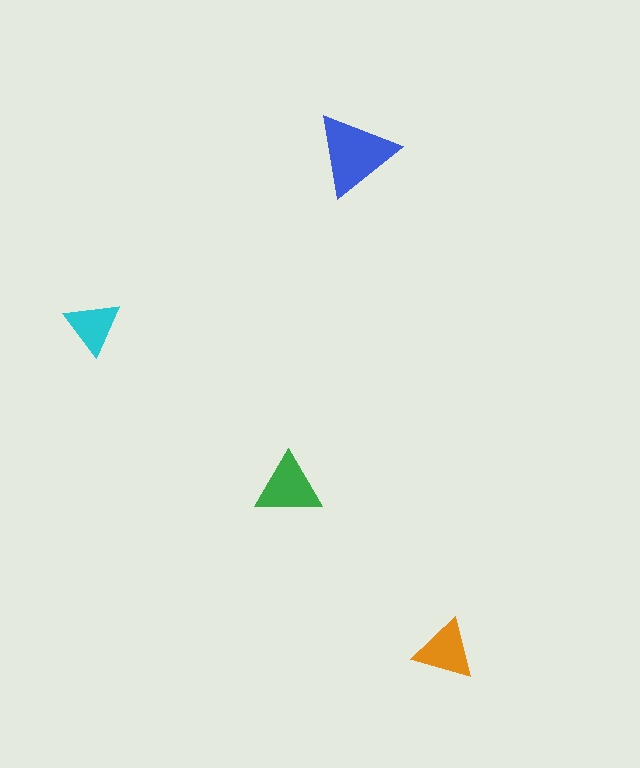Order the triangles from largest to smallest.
the blue one, the green one, the orange one, the cyan one.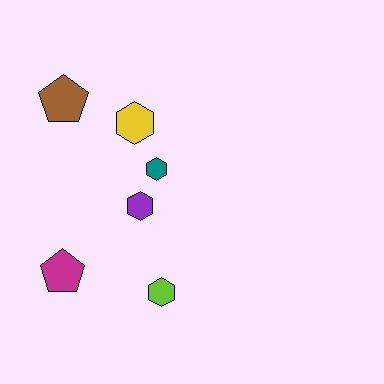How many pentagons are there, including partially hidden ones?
There are 2 pentagons.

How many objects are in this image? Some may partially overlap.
There are 6 objects.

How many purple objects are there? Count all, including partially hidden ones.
There is 1 purple object.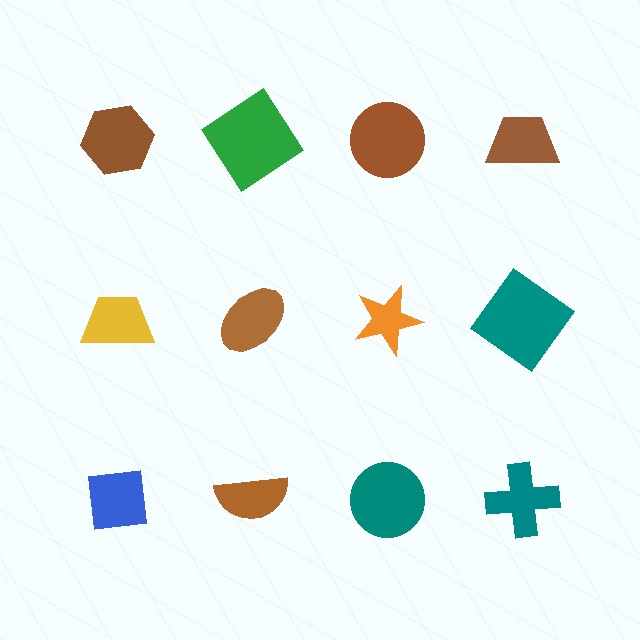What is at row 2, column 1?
A yellow trapezoid.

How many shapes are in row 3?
4 shapes.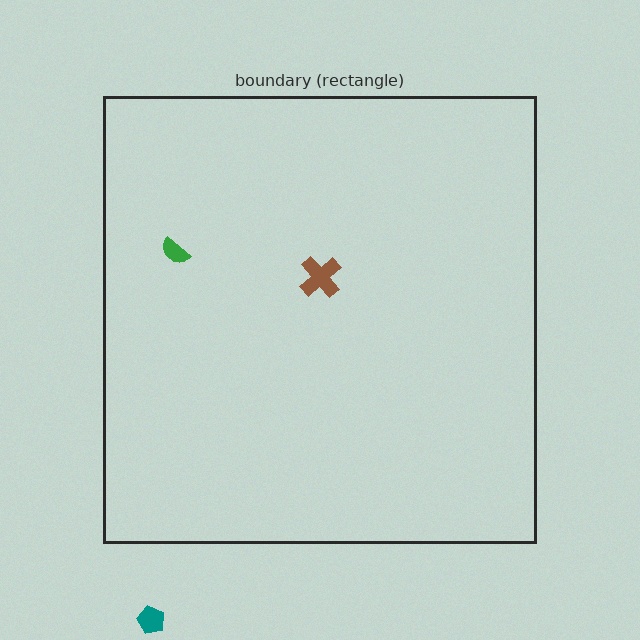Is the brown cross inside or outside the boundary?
Inside.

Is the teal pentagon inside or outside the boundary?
Outside.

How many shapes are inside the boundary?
2 inside, 1 outside.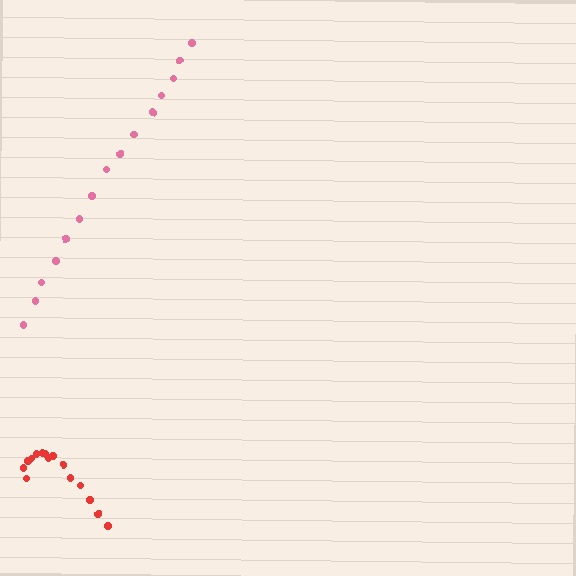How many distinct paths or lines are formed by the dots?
There are 2 distinct paths.